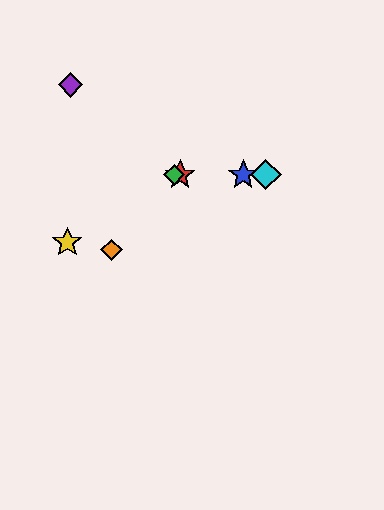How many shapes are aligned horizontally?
4 shapes (the red star, the blue star, the green diamond, the cyan diamond) are aligned horizontally.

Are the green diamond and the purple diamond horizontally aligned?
No, the green diamond is at y≈175 and the purple diamond is at y≈85.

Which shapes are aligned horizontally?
The red star, the blue star, the green diamond, the cyan diamond are aligned horizontally.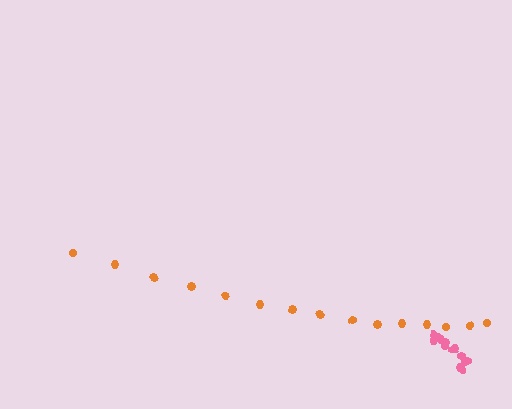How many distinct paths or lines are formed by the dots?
There are 2 distinct paths.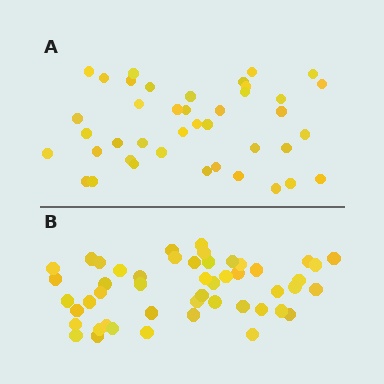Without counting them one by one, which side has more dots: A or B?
Region B (the bottom region) has more dots.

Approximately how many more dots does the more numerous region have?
Region B has roughly 8 or so more dots than region A.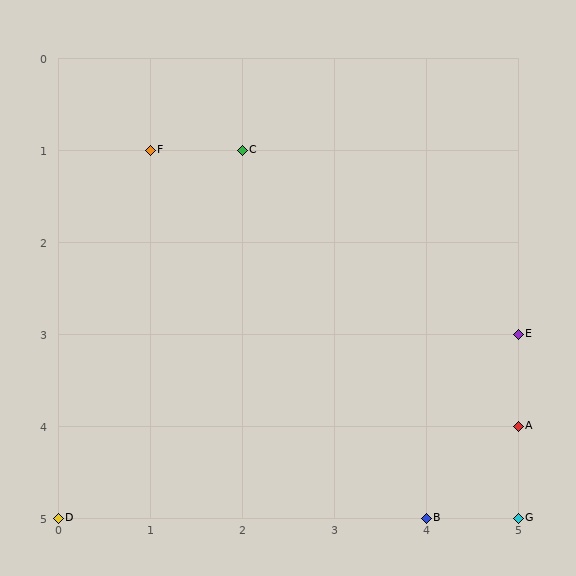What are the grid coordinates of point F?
Point F is at grid coordinates (1, 1).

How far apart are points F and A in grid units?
Points F and A are 4 columns and 3 rows apart (about 5.0 grid units diagonally).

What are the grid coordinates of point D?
Point D is at grid coordinates (0, 5).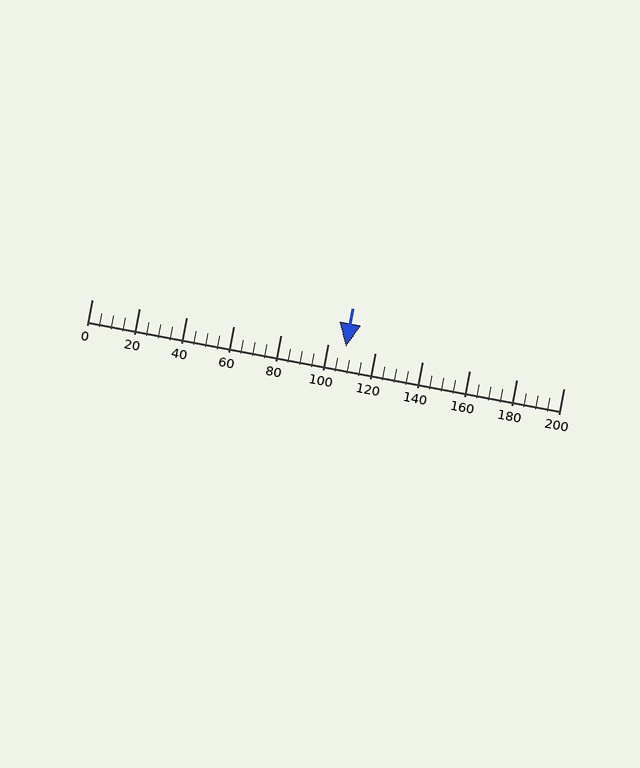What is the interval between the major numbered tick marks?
The major tick marks are spaced 20 units apart.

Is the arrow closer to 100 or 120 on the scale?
The arrow is closer to 100.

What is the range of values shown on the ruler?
The ruler shows values from 0 to 200.